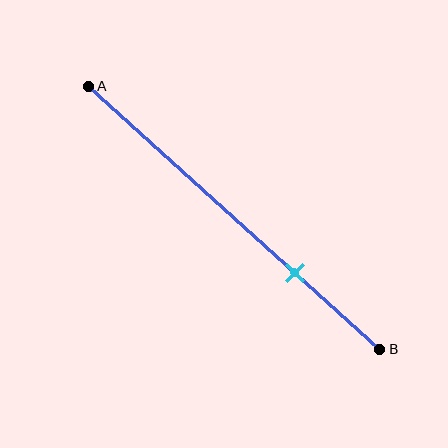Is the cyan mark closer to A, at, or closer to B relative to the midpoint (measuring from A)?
The cyan mark is closer to point B than the midpoint of segment AB.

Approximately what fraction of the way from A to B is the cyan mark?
The cyan mark is approximately 70% of the way from A to B.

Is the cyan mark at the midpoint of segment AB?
No, the mark is at about 70% from A, not at the 50% midpoint.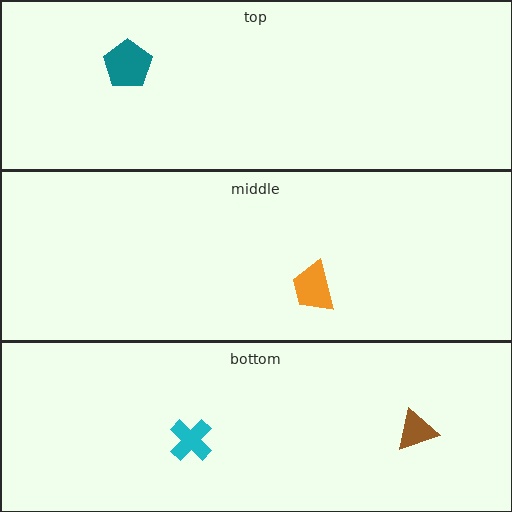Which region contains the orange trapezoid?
The middle region.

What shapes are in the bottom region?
The cyan cross, the brown triangle.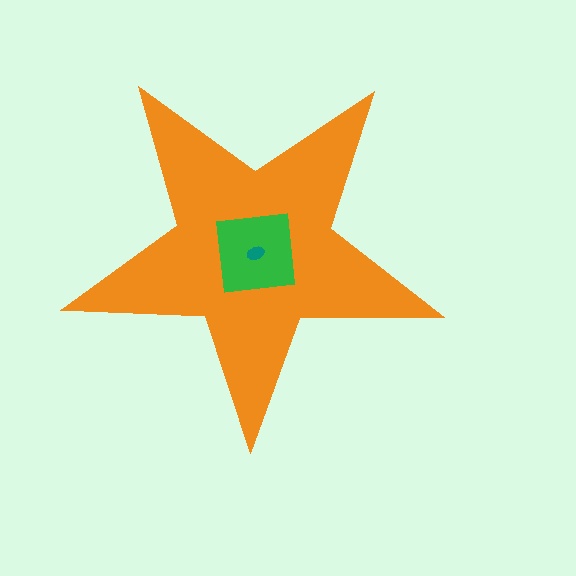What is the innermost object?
The teal ellipse.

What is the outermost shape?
The orange star.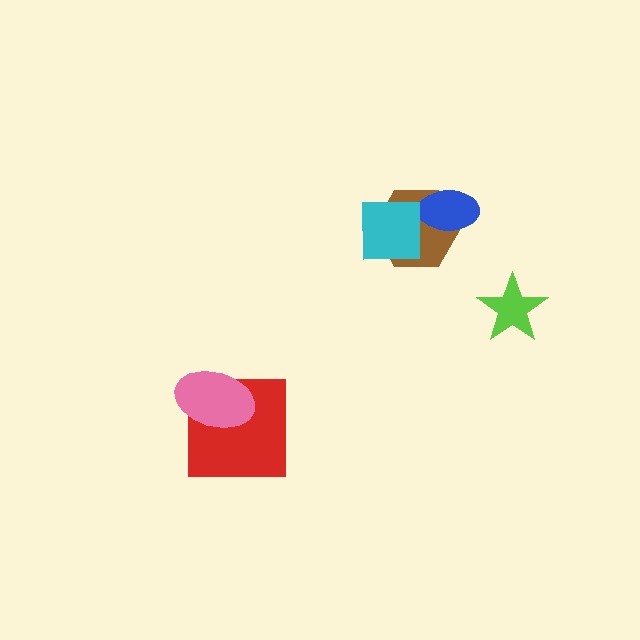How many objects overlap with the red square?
1 object overlaps with the red square.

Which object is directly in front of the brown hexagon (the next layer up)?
The blue ellipse is directly in front of the brown hexagon.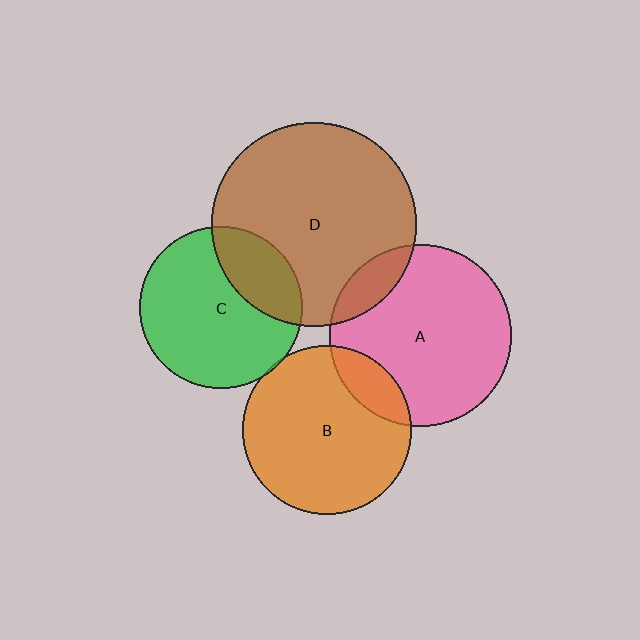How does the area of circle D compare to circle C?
Approximately 1.6 times.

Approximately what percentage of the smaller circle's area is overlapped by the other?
Approximately 5%.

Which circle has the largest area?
Circle D (brown).